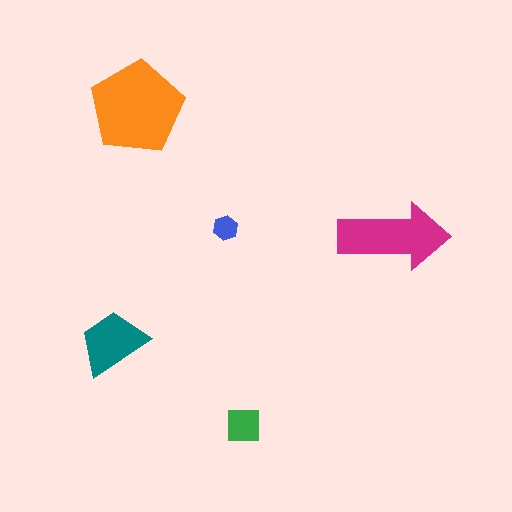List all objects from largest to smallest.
The orange pentagon, the magenta arrow, the teal trapezoid, the green square, the blue hexagon.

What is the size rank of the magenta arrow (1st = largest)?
2nd.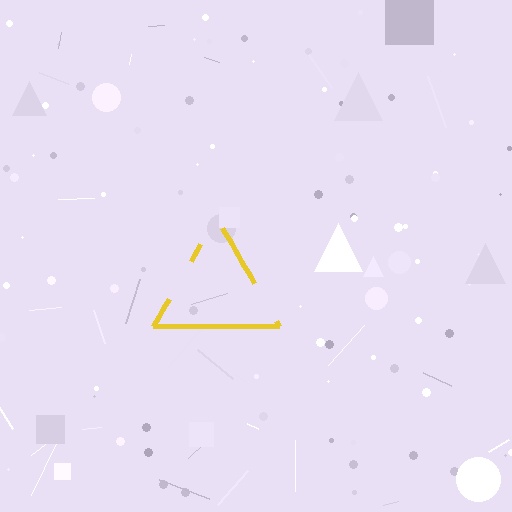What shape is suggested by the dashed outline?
The dashed outline suggests a triangle.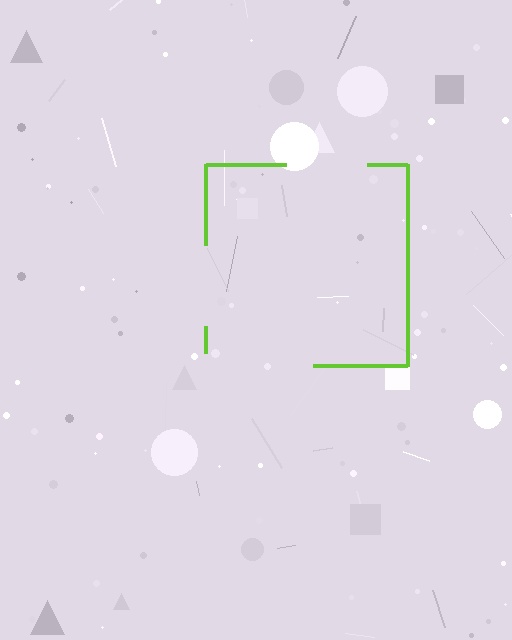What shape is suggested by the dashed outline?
The dashed outline suggests a square.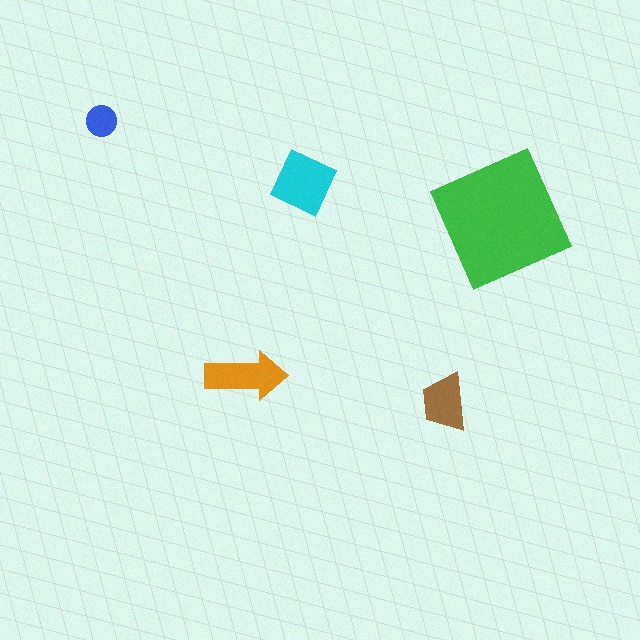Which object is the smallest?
The blue circle.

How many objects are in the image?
There are 5 objects in the image.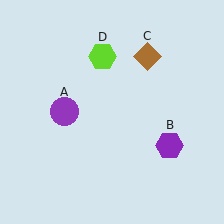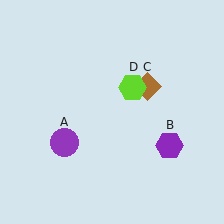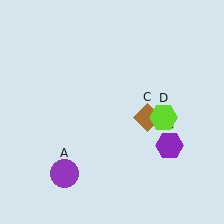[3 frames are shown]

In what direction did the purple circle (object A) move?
The purple circle (object A) moved down.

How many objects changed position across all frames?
3 objects changed position: purple circle (object A), brown diamond (object C), lime hexagon (object D).